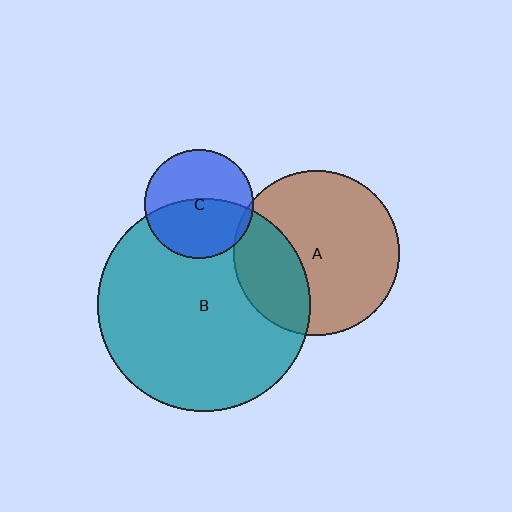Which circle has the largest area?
Circle B (teal).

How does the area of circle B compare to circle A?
Approximately 1.6 times.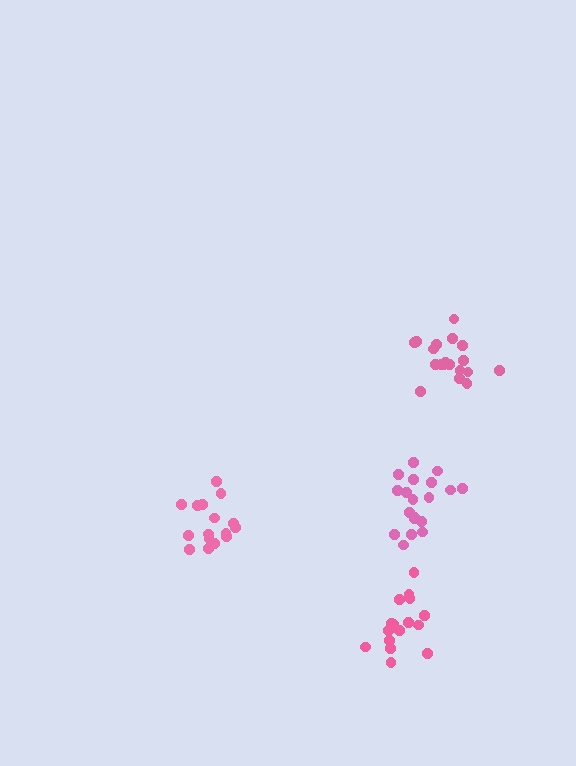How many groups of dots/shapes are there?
There are 4 groups.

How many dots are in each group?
Group 1: 20 dots, Group 2: 16 dots, Group 3: 16 dots, Group 4: 19 dots (71 total).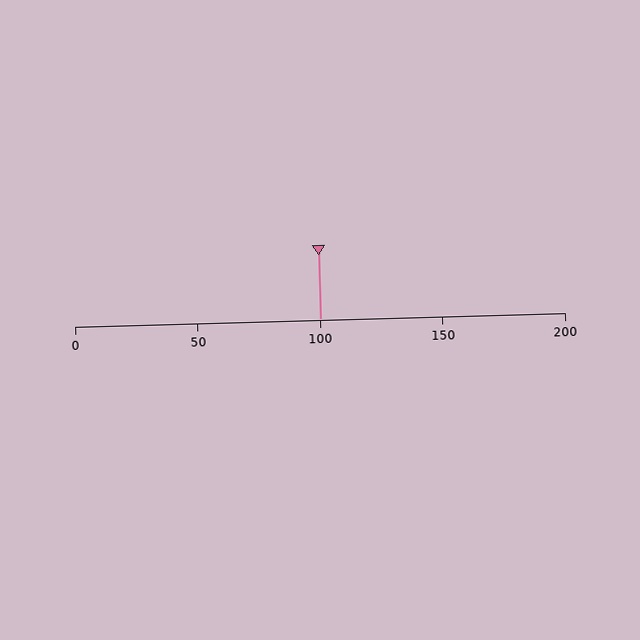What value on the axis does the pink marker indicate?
The marker indicates approximately 100.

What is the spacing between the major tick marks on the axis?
The major ticks are spaced 50 apart.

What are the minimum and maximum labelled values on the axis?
The axis runs from 0 to 200.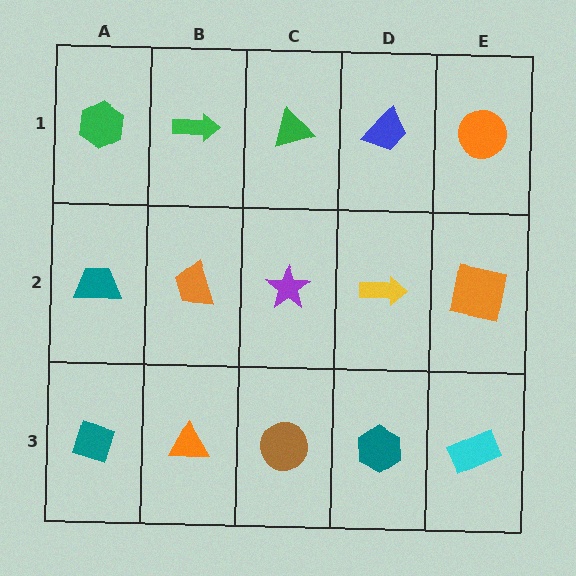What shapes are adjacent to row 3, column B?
An orange trapezoid (row 2, column B), a teal diamond (row 3, column A), a brown circle (row 3, column C).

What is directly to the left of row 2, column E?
A yellow arrow.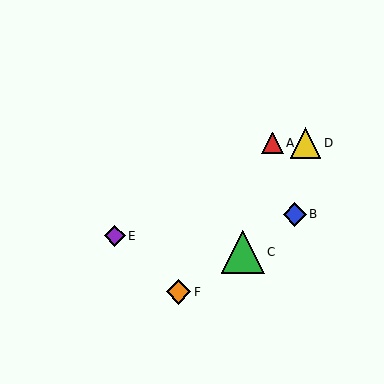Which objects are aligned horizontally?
Objects A, D are aligned horizontally.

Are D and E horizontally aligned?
No, D is at y≈143 and E is at y≈236.